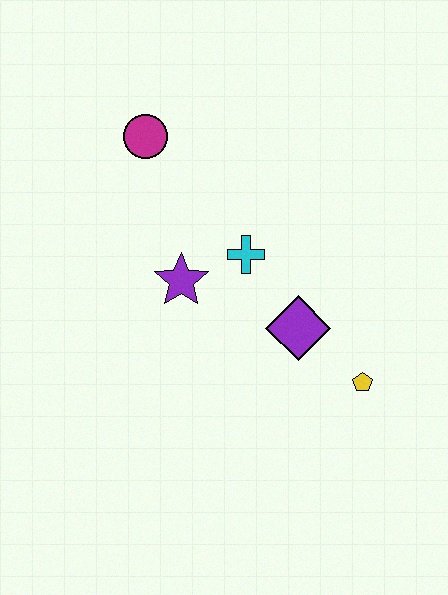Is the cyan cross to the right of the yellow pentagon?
No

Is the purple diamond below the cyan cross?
Yes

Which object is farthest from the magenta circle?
The yellow pentagon is farthest from the magenta circle.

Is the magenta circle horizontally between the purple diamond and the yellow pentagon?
No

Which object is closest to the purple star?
The cyan cross is closest to the purple star.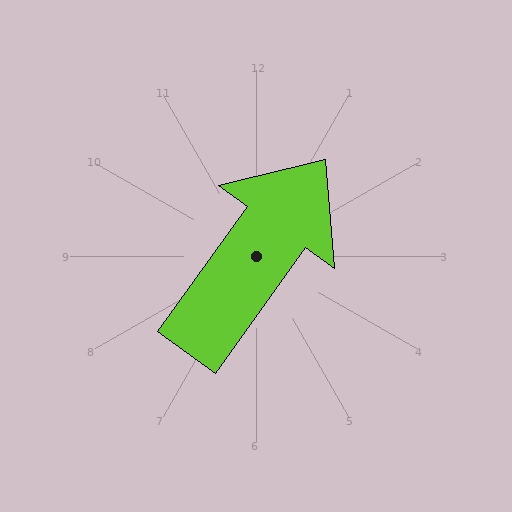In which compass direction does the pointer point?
Northeast.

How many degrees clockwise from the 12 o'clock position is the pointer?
Approximately 36 degrees.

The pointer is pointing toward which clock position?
Roughly 1 o'clock.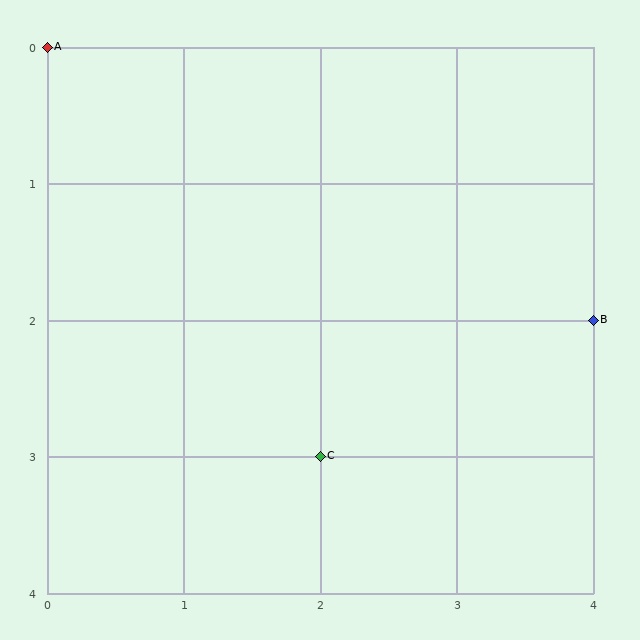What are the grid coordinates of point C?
Point C is at grid coordinates (2, 3).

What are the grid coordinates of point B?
Point B is at grid coordinates (4, 2).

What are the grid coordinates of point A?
Point A is at grid coordinates (0, 0).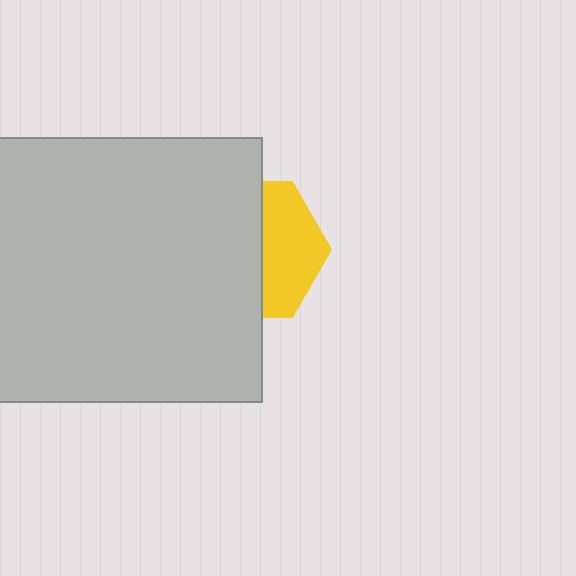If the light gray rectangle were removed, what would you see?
You would see the complete yellow hexagon.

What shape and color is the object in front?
The object in front is a light gray rectangle.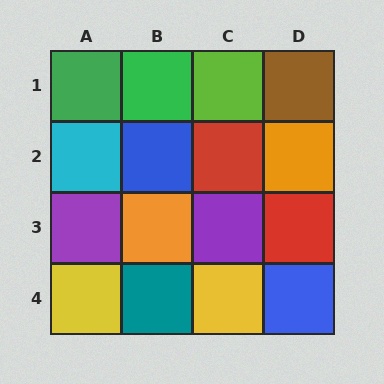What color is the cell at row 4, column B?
Teal.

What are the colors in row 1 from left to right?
Green, green, lime, brown.